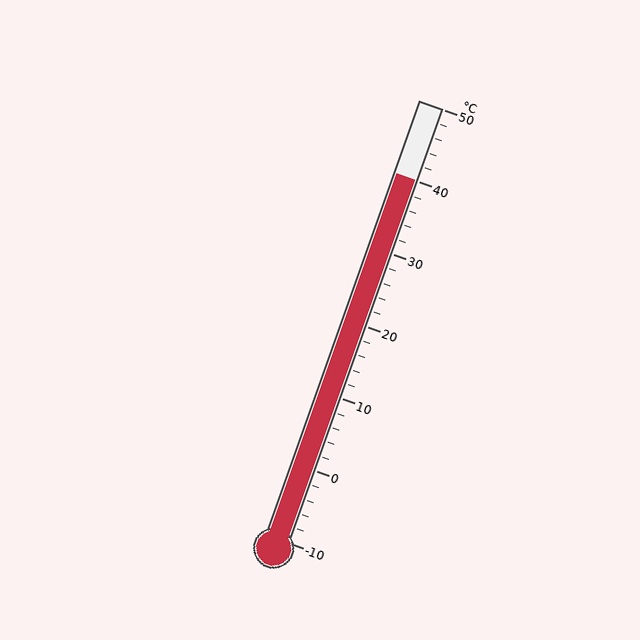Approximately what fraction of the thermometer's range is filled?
The thermometer is filled to approximately 85% of its range.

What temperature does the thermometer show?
The thermometer shows approximately 40°C.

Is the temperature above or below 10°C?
The temperature is above 10°C.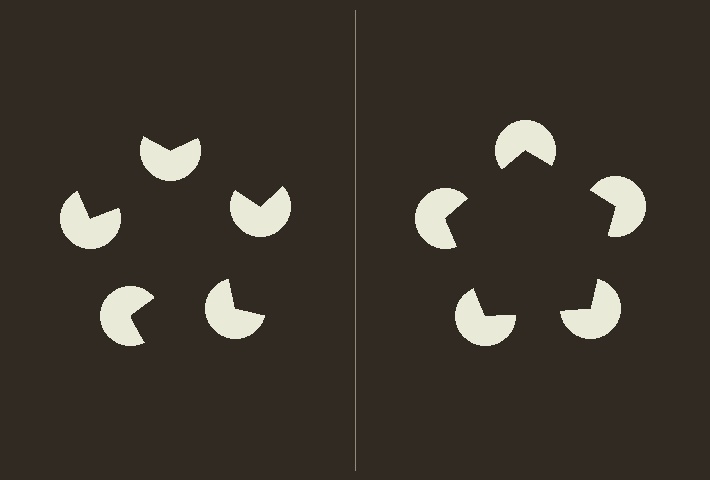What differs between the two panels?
The pac-man discs are positioned identically on both sides; only the wedge orientations differ. On the right they align to a pentagon; on the left they are misaligned.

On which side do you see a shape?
An illusory pentagon appears on the right side. On the left side the wedge cuts are rotated, so no coherent shape forms.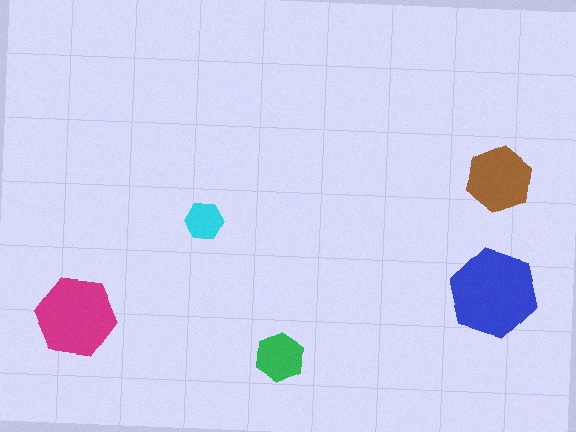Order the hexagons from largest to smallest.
the blue one, the magenta one, the brown one, the green one, the cyan one.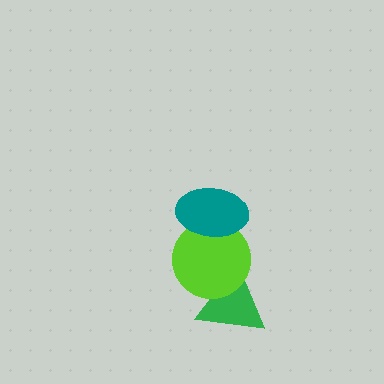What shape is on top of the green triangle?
The lime circle is on top of the green triangle.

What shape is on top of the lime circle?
The teal ellipse is on top of the lime circle.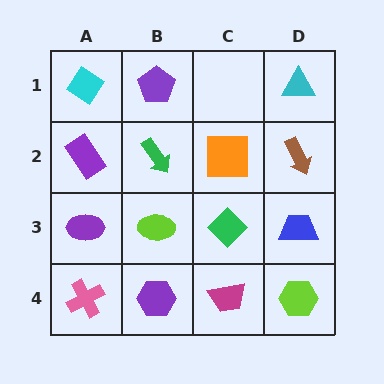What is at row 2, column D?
A brown arrow.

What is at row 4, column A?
A pink cross.